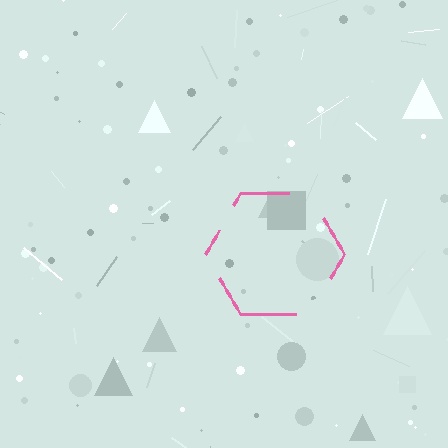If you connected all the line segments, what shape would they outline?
They would outline a hexagon.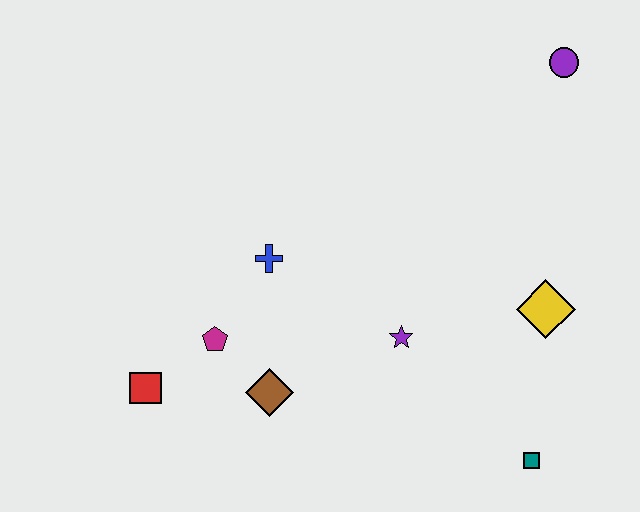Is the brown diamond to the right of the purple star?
No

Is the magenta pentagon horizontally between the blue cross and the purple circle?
No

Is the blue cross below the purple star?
No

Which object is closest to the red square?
The magenta pentagon is closest to the red square.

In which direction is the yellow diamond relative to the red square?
The yellow diamond is to the right of the red square.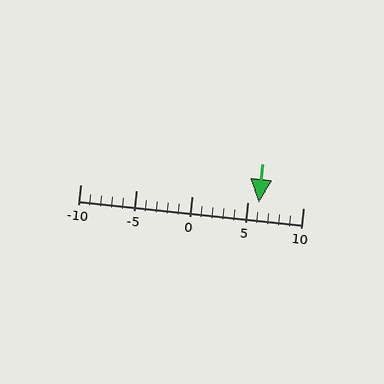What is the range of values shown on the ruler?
The ruler shows values from -10 to 10.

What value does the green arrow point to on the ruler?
The green arrow points to approximately 6.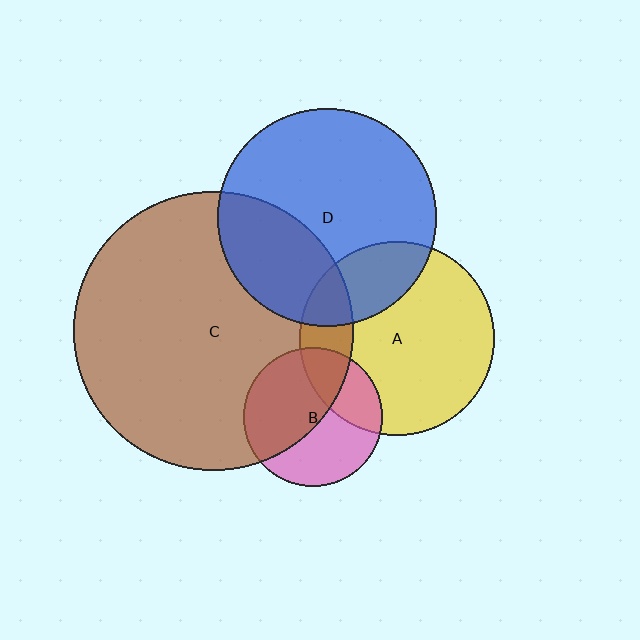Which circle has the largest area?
Circle C (brown).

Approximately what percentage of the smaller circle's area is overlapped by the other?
Approximately 50%.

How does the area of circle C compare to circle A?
Approximately 2.1 times.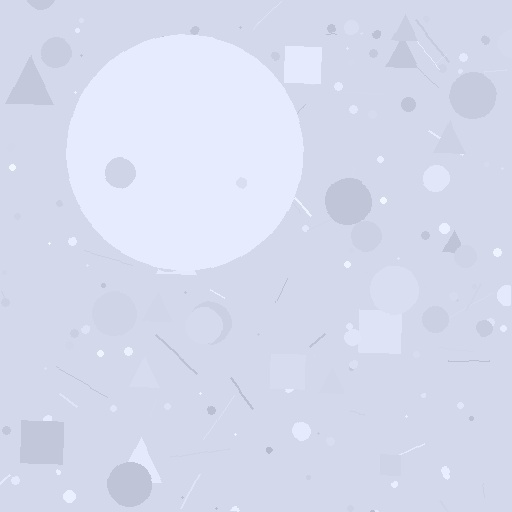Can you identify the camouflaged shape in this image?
The camouflaged shape is a circle.